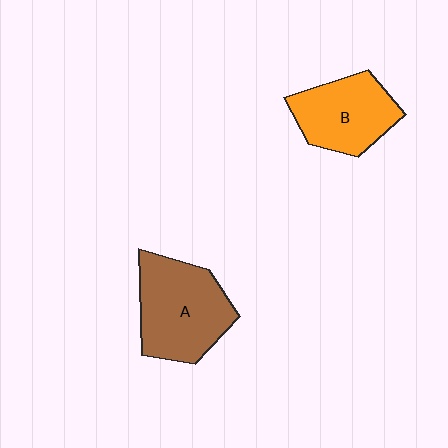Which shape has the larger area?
Shape A (brown).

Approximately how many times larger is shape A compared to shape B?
Approximately 1.3 times.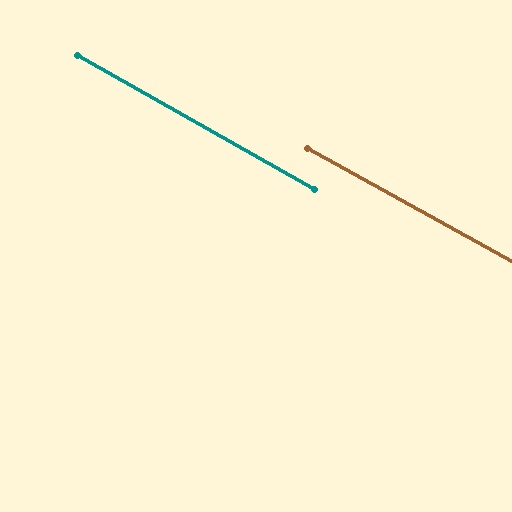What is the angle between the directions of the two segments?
Approximately 1 degree.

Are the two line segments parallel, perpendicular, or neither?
Parallel — their directions differ by only 0.8°.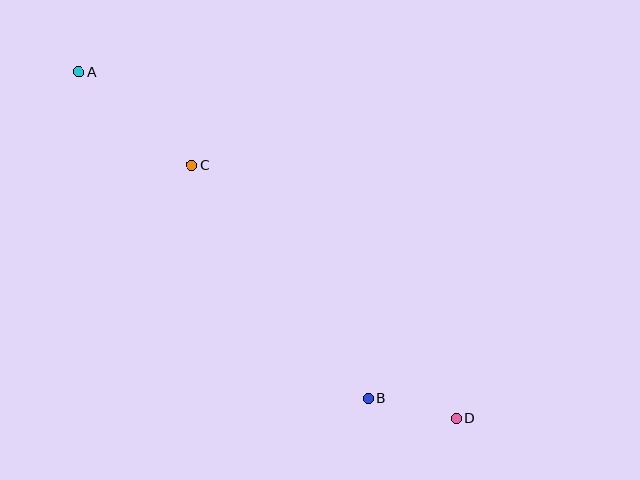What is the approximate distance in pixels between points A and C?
The distance between A and C is approximately 146 pixels.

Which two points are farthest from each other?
Points A and D are farthest from each other.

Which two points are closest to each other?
Points B and D are closest to each other.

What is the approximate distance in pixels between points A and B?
The distance between A and B is approximately 436 pixels.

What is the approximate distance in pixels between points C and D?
The distance between C and D is approximately 366 pixels.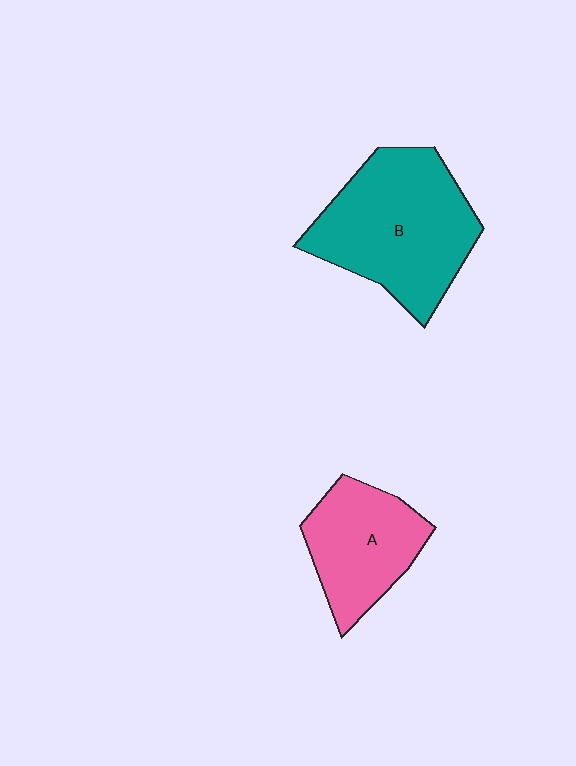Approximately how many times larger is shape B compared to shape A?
Approximately 1.6 times.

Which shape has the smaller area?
Shape A (pink).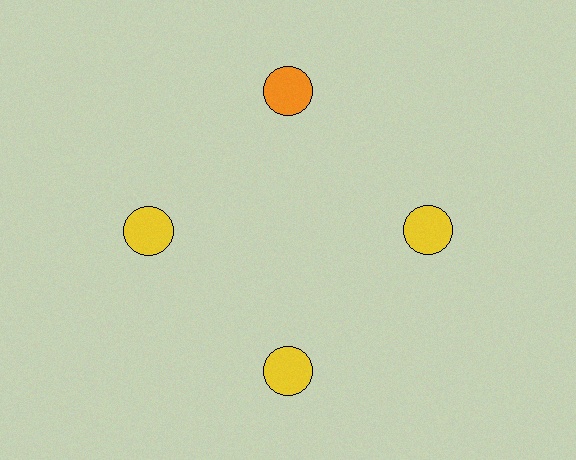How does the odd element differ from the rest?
It has a different color: orange instead of yellow.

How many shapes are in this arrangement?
There are 4 shapes arranged in a ring pattern.